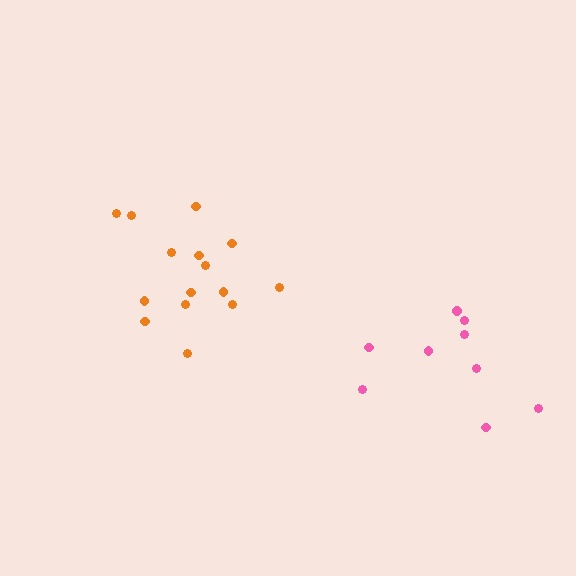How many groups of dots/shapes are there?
There are 2 groups.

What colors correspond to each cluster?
The clusters are colored: pink, orange.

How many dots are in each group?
Group 1: 9 dots, Group 2: 15 dots (24 total).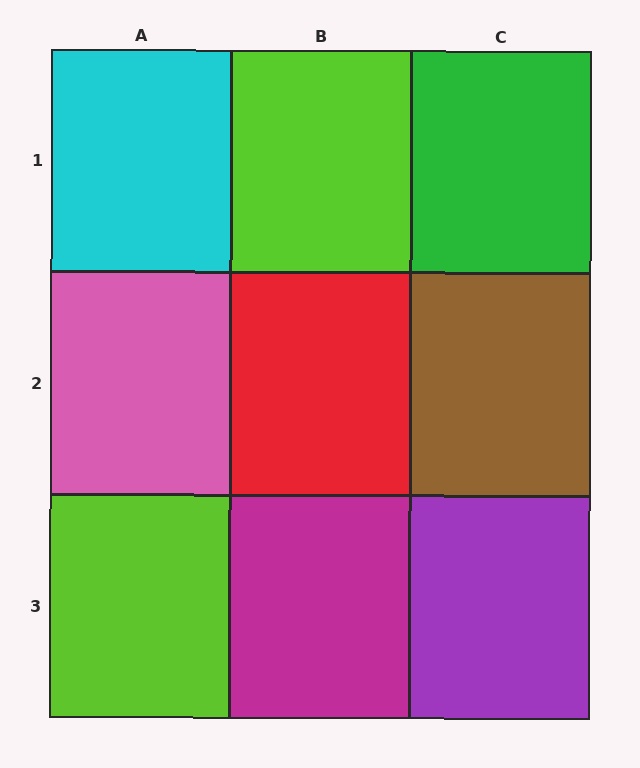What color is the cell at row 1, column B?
Lime.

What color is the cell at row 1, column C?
Green.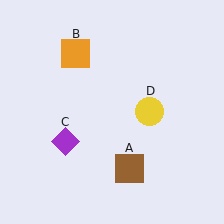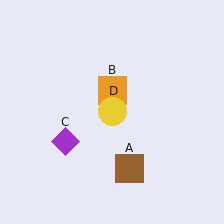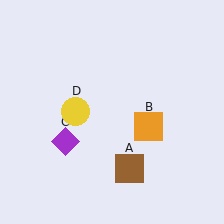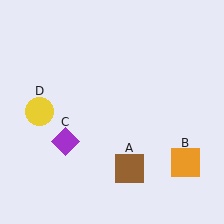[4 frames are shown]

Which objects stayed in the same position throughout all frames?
Brown square (object A) and purple diamond (object C) remained stationary.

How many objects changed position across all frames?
2 objects changed position: orange square (object B), yellow circle (object D).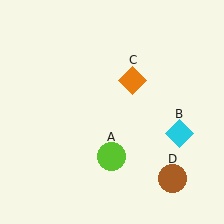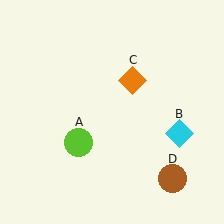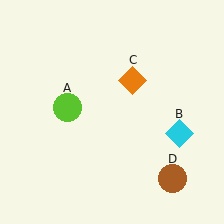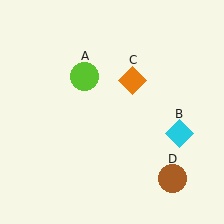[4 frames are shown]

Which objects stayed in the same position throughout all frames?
Cyan diamond (object B) and orange diamond (object C) and brown circle (object D) remained stationary.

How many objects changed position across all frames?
1 object changed position: lime circle (object A).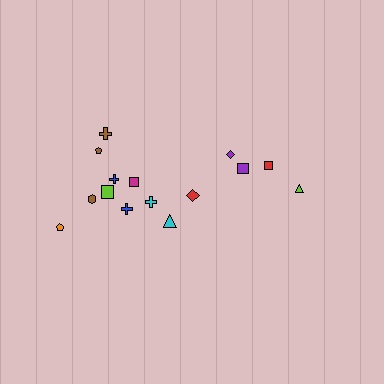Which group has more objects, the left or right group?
The left group.